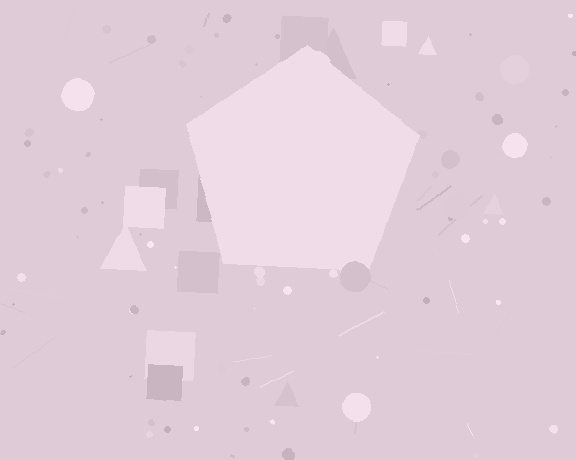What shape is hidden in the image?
A pentagon is hidden in the image.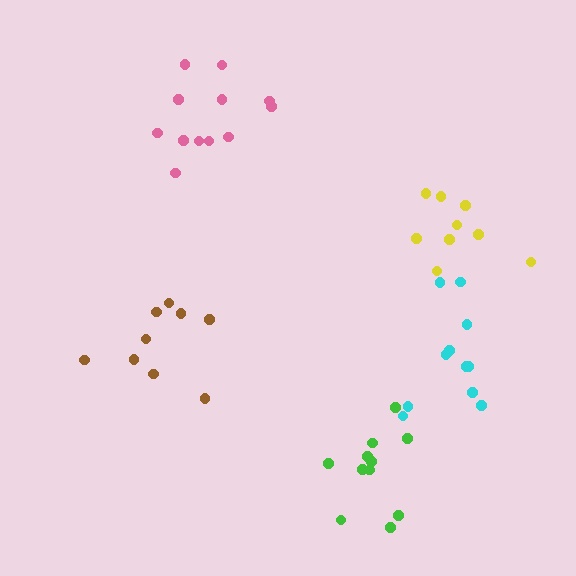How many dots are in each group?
Group 1: 12 dots, Group 2: 11 dots, Group 3: 9 dots, Group 4: 9 dots, Group 5: 11 dots (52 total).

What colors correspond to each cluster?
The clusters are colored: pink, cyan, yellow, brown, green.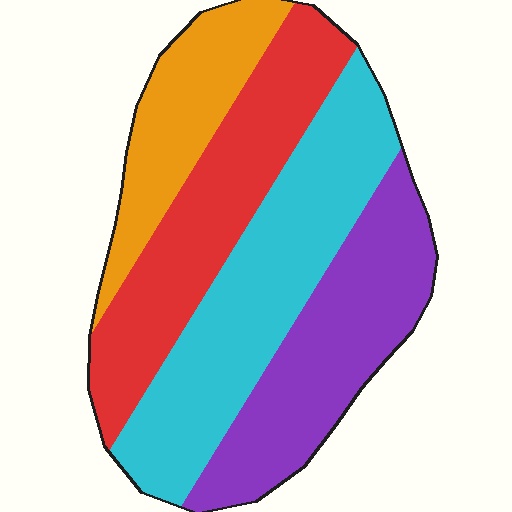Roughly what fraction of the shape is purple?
Purple covers roughly 25% of the shape.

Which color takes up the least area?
Orange, at roughly 15%.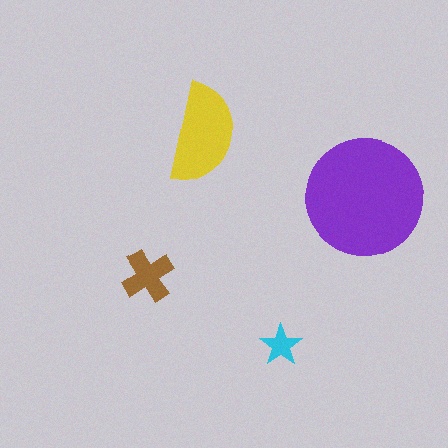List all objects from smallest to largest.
The cyan star, the brown cross, the yellow semicircle, the purple circle.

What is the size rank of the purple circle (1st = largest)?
1st.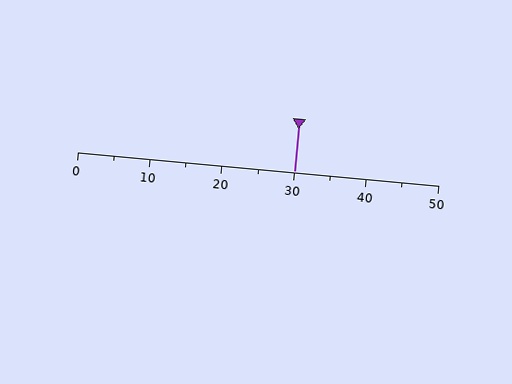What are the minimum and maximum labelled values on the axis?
The axis runs from 0 to 50.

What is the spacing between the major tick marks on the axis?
The major ticks are spaced 10 apart.